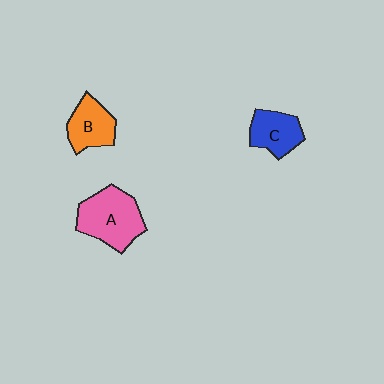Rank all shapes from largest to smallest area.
From largest to smallest: A (pink), B (orange), C (blue).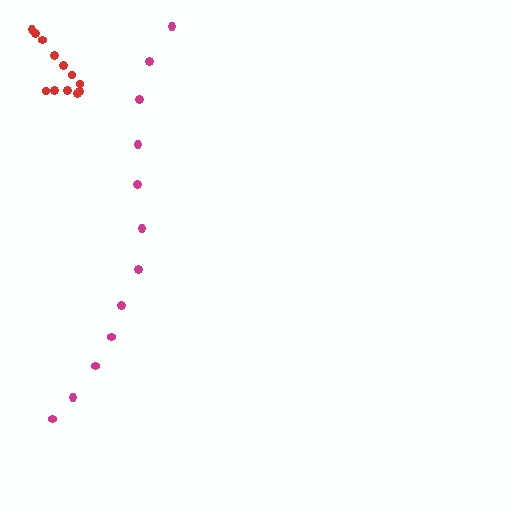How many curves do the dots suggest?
There are 2 distinct paths.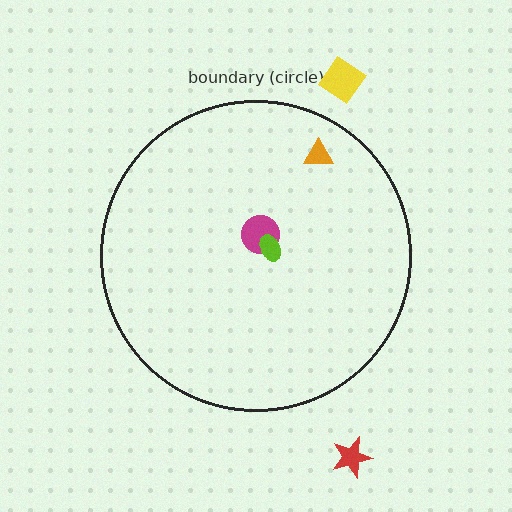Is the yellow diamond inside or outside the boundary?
Outside.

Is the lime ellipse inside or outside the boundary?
Inside.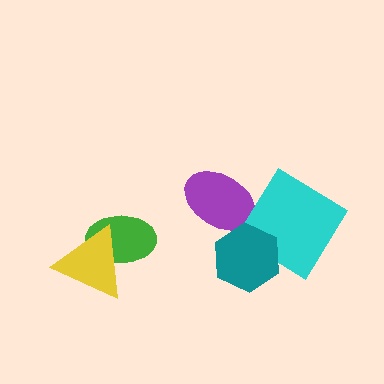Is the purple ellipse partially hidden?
Yes, it is partially covered by another shape.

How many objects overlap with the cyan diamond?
1 object overlaps with the cyan diamond.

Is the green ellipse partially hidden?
Yes, it is partially covered by another shape.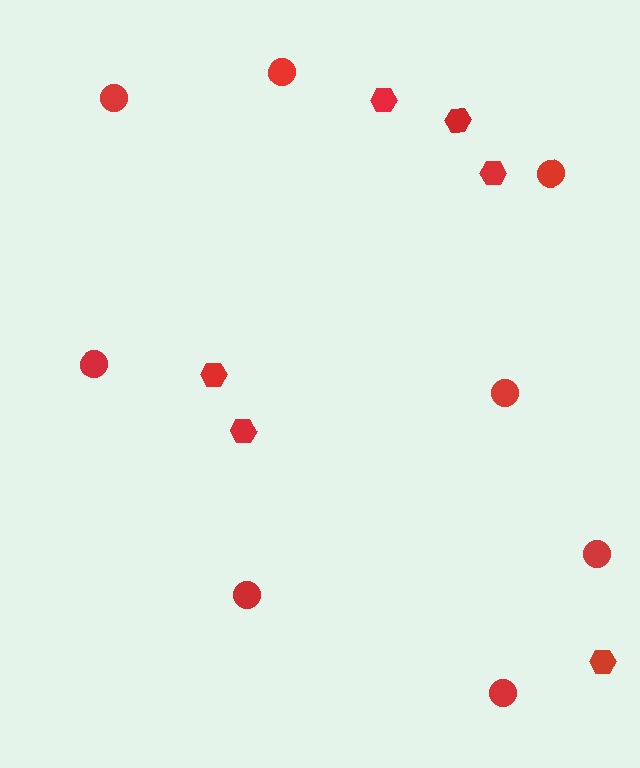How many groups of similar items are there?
There are 2 groups: one group of circles (8) and one group of hexagons (6).